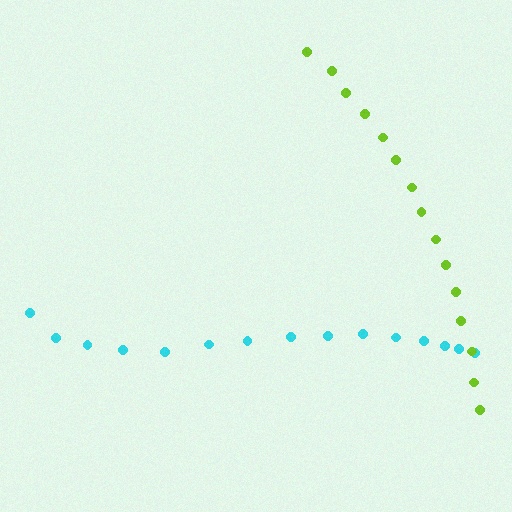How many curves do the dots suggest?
There are 2 distinct paths.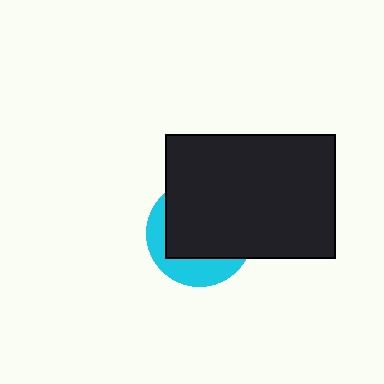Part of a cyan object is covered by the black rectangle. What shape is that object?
It is a circle.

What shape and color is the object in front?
The object in front is a black rectangle.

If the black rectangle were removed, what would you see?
You would see the complete cyan circle.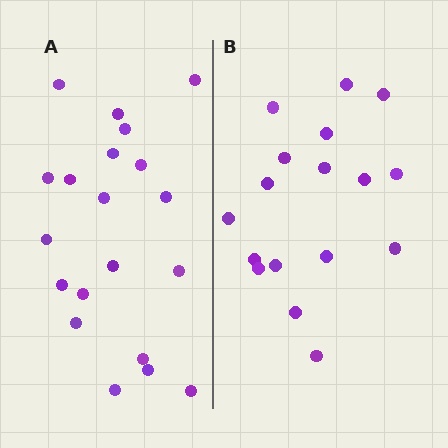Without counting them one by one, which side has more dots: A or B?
Region A (the left region) has more dots.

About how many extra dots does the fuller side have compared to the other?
Region A has just a few more — roughly 2 or 3 more dots than region B.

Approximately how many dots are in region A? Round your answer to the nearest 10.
About 20 dots.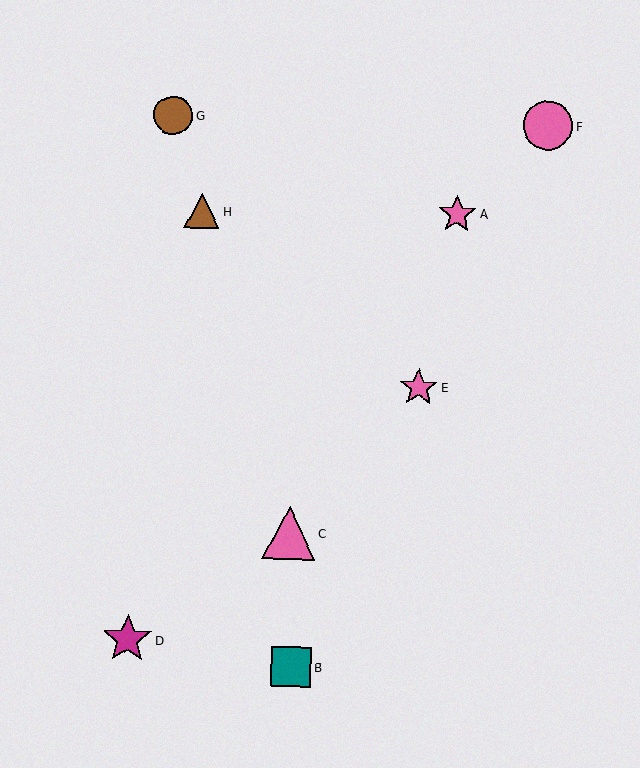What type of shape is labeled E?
Shape E is a pink star.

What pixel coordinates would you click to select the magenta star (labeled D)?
Click at (127, 639) to select the magenta star D.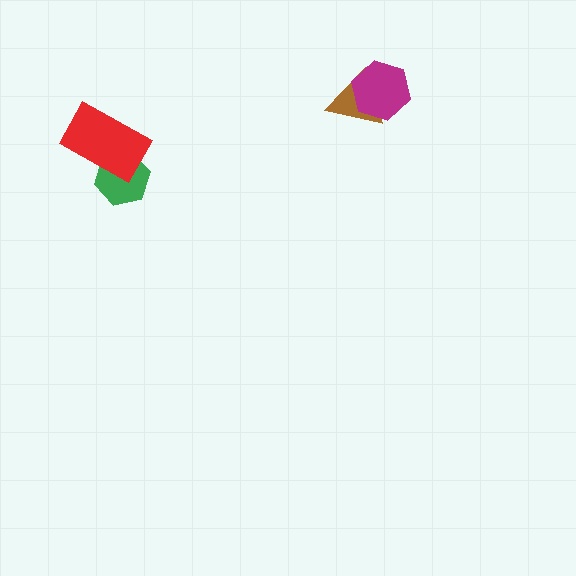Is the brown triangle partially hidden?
Yes, it is partially covered by another shape.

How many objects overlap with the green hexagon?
1 object overlaps with the green hexagon.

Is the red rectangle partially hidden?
No, no other shape covers it.